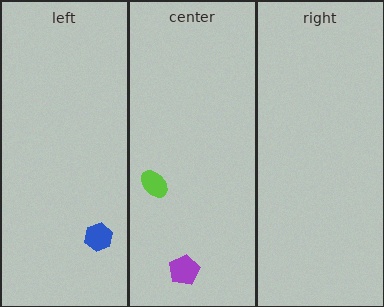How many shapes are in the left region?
1.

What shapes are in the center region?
The lime ellipse, the purple pentagon.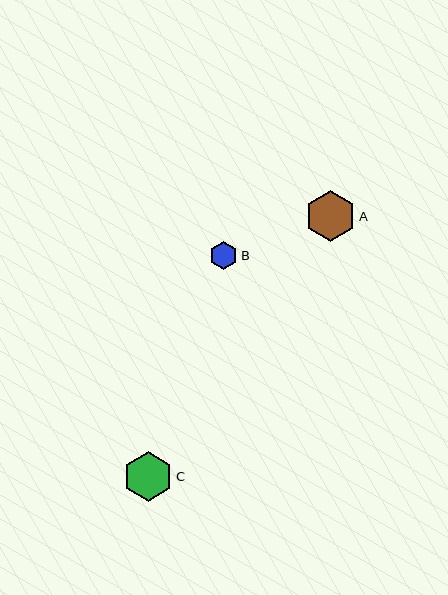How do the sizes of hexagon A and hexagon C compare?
Hexagon A and hexagon C are approximately the same size.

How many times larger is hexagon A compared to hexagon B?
Hexagon A is approximately 1.8 times the size of hexagon B.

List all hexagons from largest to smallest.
From largest to smallest: A, C, B.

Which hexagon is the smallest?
Hexagon B is the smallest with a size of approximately 28 pixels.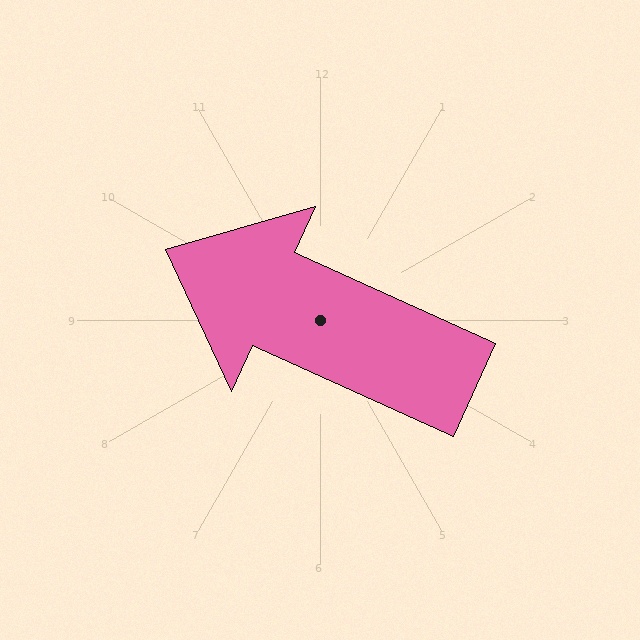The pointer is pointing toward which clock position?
Roughly 10 o'clock.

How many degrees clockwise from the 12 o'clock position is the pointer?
Approximately 294 degrees.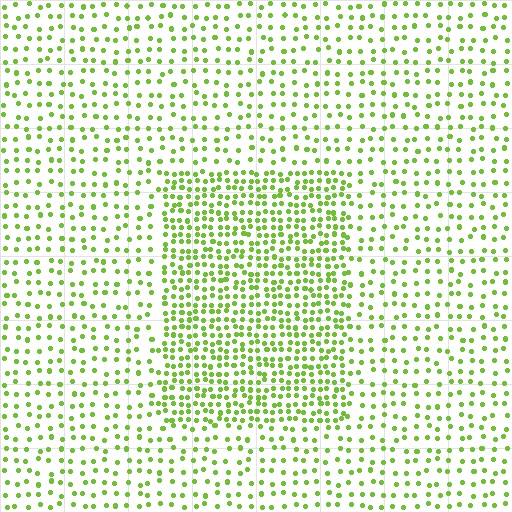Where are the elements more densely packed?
The elements are more densely packed inside the rectangle boundary.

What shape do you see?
I see a rectangle.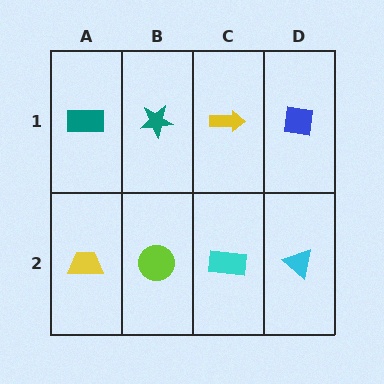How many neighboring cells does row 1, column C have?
3.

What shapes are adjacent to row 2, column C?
A yellow arrow (row 1, column C), a lime circle (row 2, column B), a cyan triangle (row 2, column D).